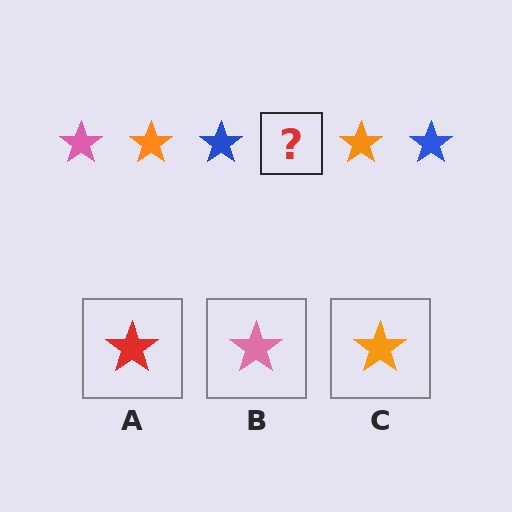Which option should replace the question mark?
Option B.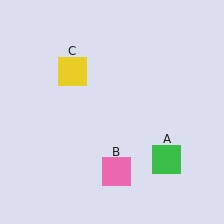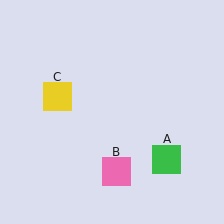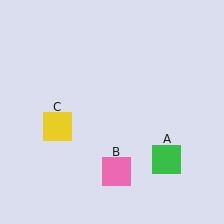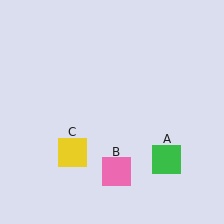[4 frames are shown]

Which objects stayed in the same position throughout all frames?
Green square (object A) and pink square (object B) remained stationary.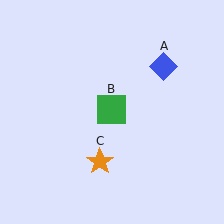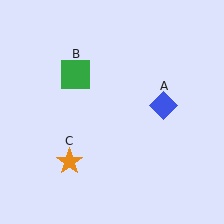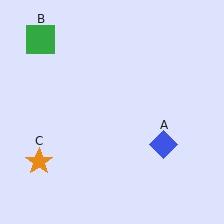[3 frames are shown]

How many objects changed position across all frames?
3 objects changed position: blue diamond (object A), green square (object B), orange star (object C).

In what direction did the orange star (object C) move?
The orange star (object C) moved left.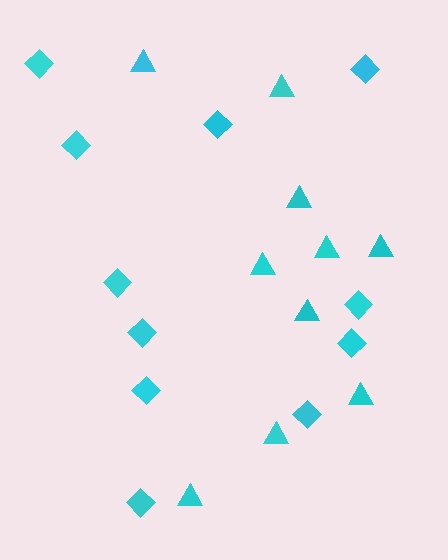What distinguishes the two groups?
There are 2 groups: one group of triangles (10) and one group of diamonds (11).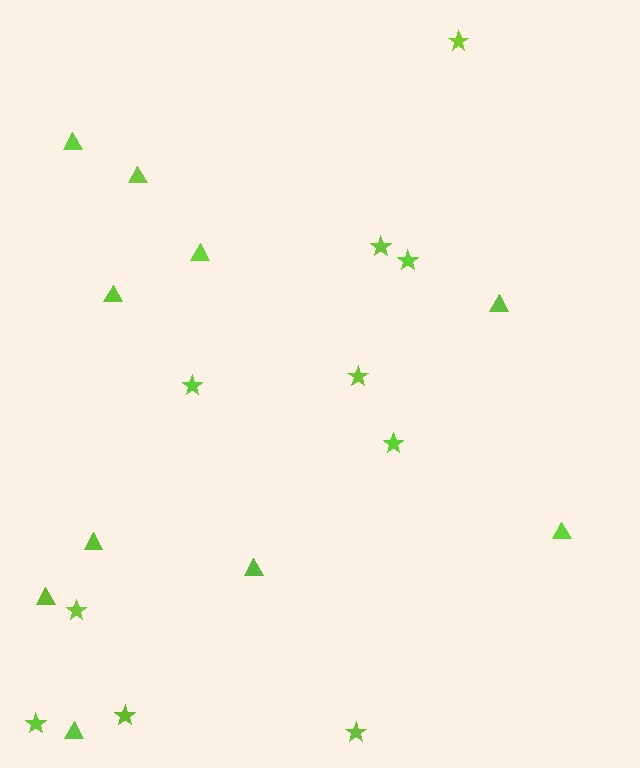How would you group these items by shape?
There are 2 groups: one group of stars (10) and one group of triangles (10).